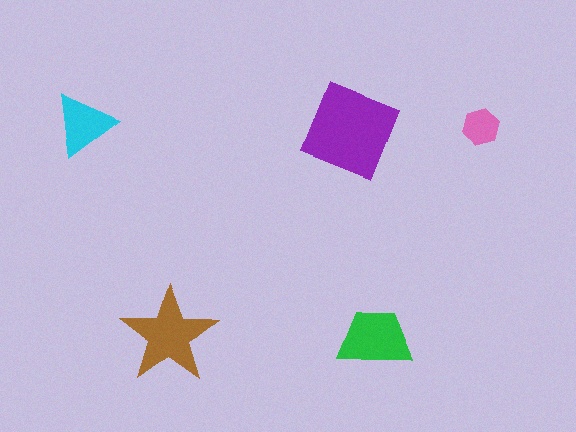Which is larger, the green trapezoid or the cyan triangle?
The green trapezoid.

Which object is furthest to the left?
The cyan triangle is leftmost.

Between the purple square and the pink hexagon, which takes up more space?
The purple square.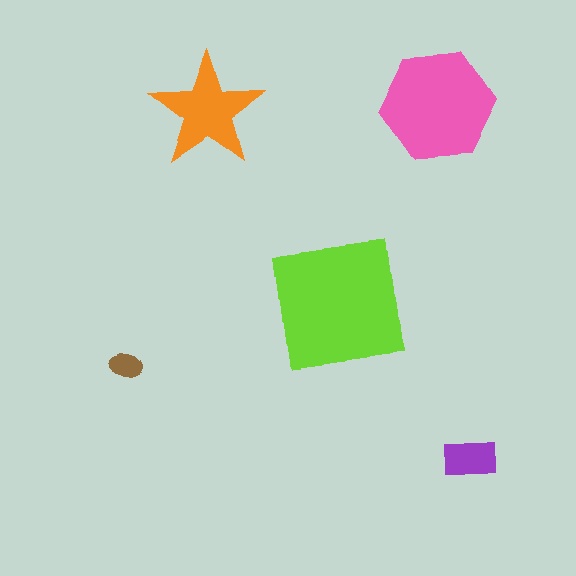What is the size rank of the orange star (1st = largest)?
3rd.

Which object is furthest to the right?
The purple rectangle is rightmost.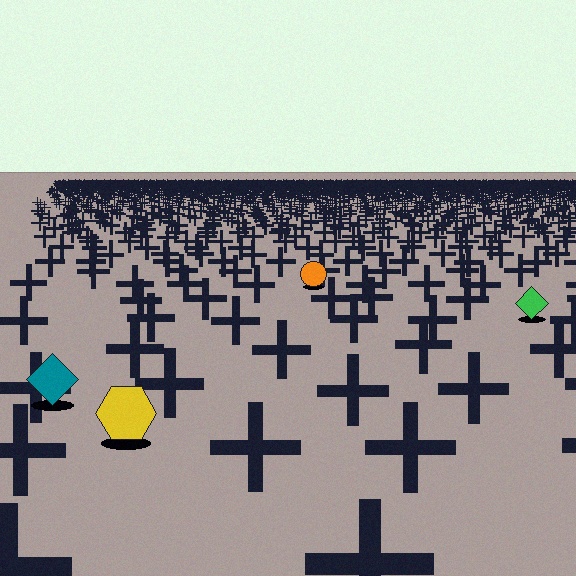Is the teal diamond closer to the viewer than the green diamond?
Yes. The teal diamond is closer — you can tell from the texture gradient: the ground texture is coarser near it.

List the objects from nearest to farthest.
From nearest to farthest: the yellow hexagon, the teal diamond, the green diamond, the orange circle.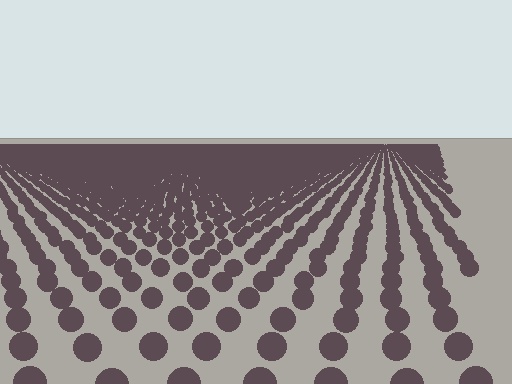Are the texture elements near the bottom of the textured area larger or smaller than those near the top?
Larger. Near the bottom, elements are closer to the viewer and appear at a bigger on-screen size.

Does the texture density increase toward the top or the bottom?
Density increases toward the top.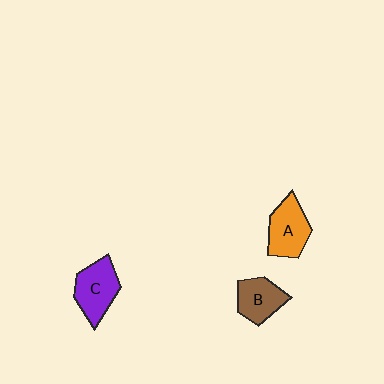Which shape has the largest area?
Shape C (purple).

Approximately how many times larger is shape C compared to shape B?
Approximately 1.2 times.